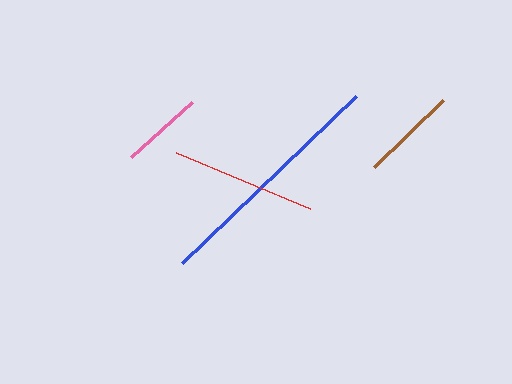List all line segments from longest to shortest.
From longest to shortest: blue, red, brown, pink.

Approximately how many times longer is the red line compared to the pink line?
The red line is approximately 1.8 times the length of the pink line.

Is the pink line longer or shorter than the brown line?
The brown line is longer than the pink line.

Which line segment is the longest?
The blue line is the longest at approximately 242 pixels.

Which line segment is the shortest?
The pink line is the shortest at approximately 82 pixels.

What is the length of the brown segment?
The brown segment is approximately 95 pixels long.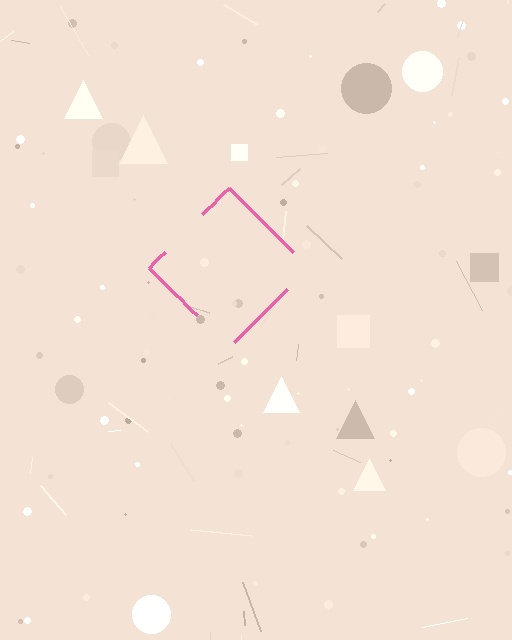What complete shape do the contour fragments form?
The contour fragments form a diamond.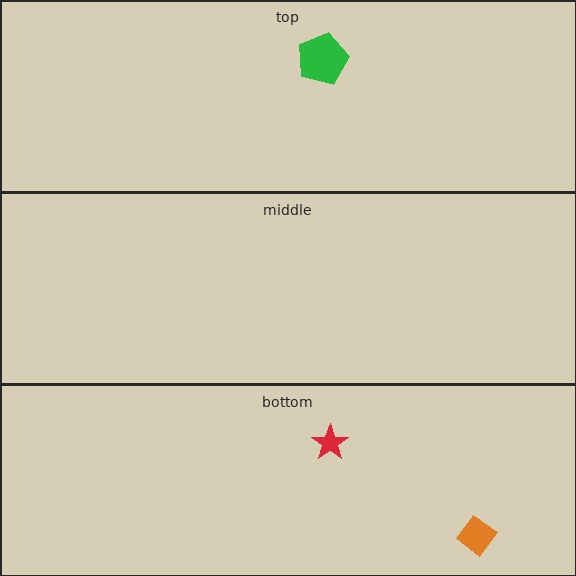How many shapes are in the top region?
1.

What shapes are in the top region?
The green pentagon.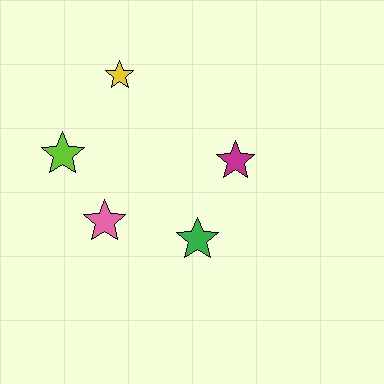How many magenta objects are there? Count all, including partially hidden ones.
There is 1 magenta object.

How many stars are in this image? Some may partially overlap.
There are 5 stars.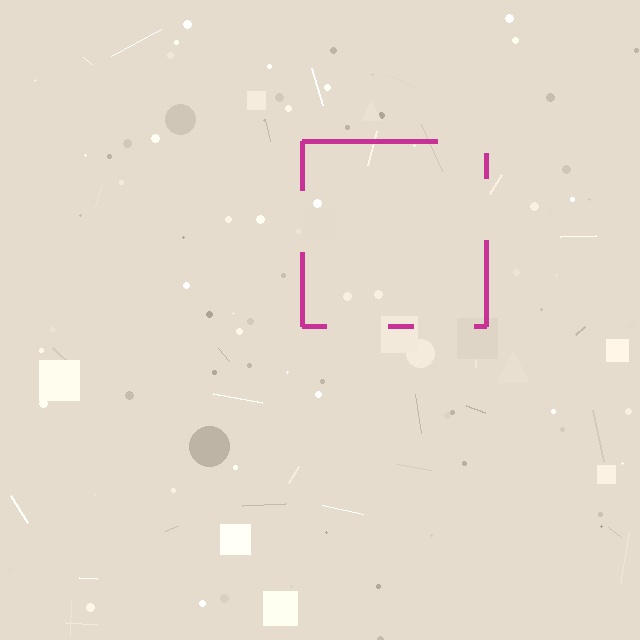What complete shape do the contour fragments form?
The contour fragments form a square.